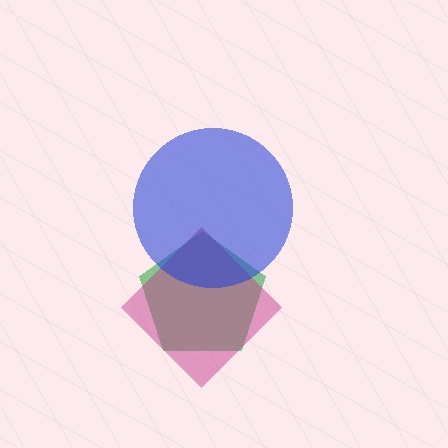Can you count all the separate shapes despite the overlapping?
Yes, there are 3 separate shapes.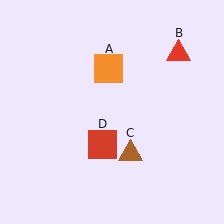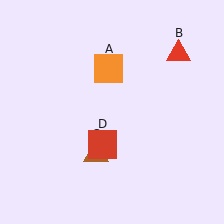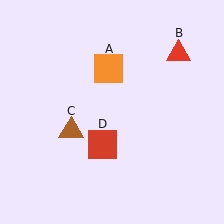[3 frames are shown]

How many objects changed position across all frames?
1 object changed position: brown triangle (object C).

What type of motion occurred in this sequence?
The brown triangle (object C) rotated clockwise around the center of the scene.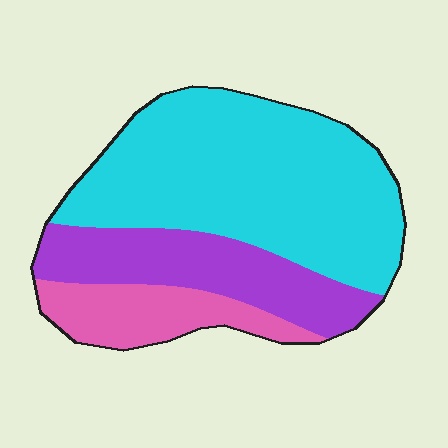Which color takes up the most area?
Cyan, at roughly 60%.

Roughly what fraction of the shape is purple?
Purple covers around 25% of the shape.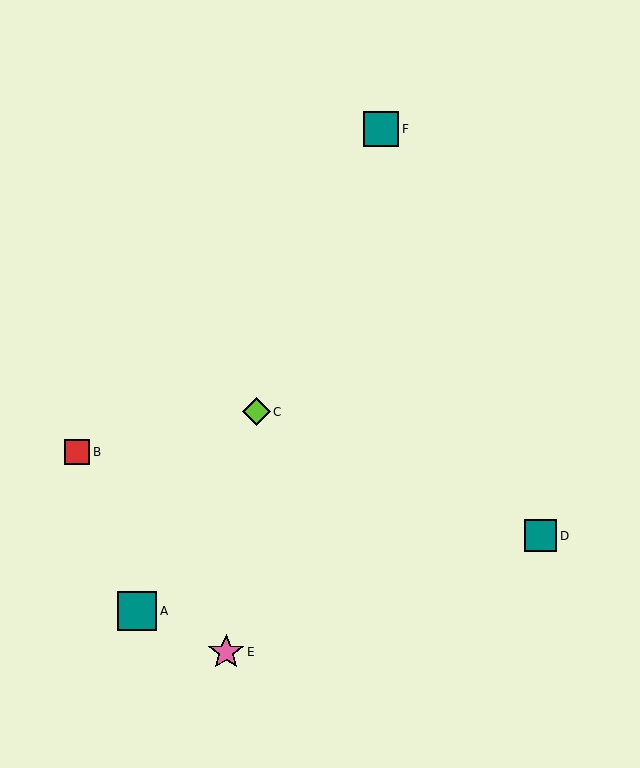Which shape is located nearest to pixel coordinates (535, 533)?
The teal square (labeled D) at (541, 536) is nearest to that location.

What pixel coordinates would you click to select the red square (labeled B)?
Click at (77, 452) to select the red square B.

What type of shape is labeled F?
Shape F is a teal square.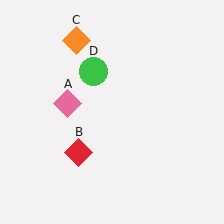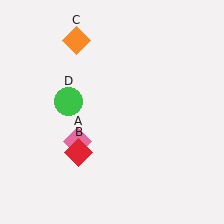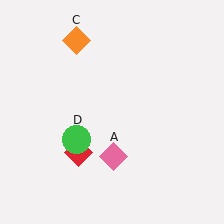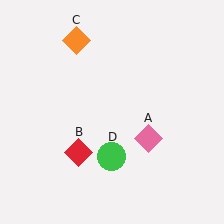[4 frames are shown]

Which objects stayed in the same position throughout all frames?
Red diamond (object B) and orange diamond (object C) remained stationary.